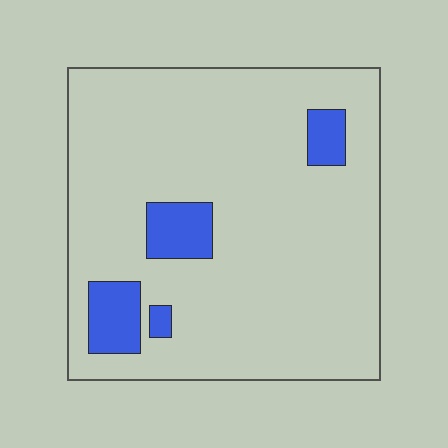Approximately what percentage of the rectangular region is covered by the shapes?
Approximately 10%.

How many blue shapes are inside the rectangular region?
4.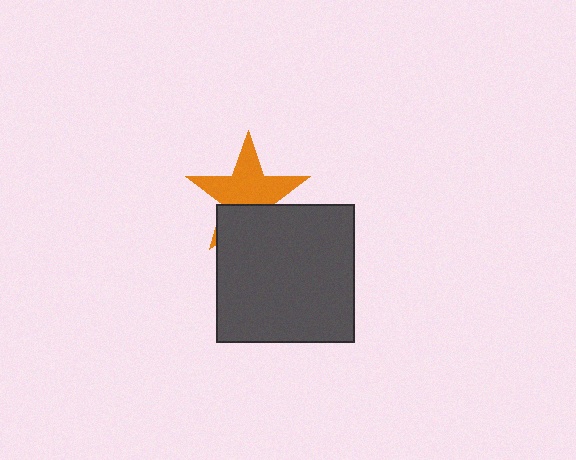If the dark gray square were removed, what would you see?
You would see the complete orange star.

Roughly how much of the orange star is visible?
About half of it is visible (roughly 64%).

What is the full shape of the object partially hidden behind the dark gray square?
The partially hidden object is an orange star.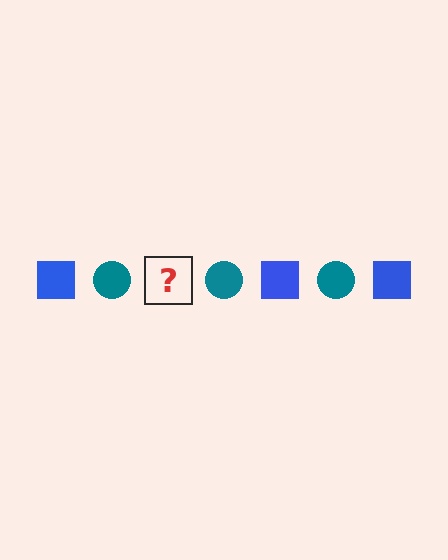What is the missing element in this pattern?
The missing element is a blue square.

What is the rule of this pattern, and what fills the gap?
The rule is that the pattern alternates between blue square and teal circle. The gap should be filled with a blue square.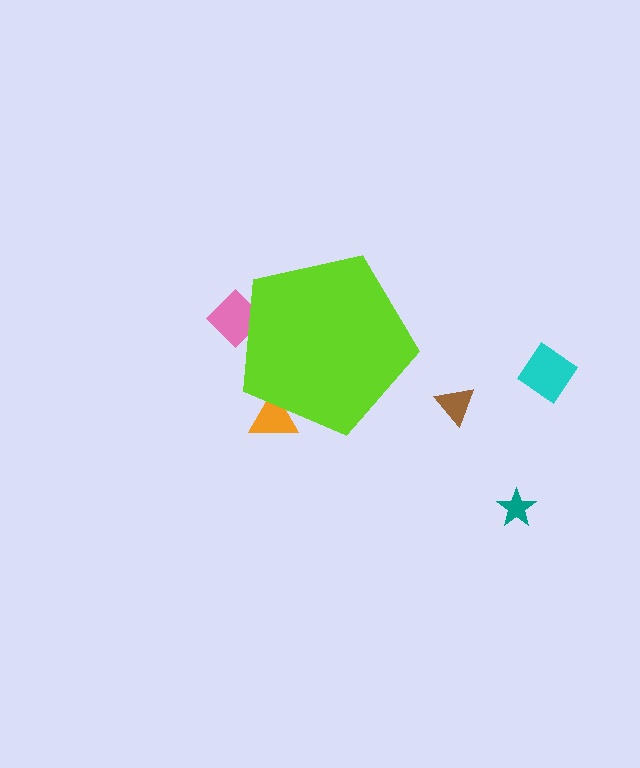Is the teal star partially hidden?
No, the teal star is fully visible.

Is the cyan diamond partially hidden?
No, the cyan diamond is fully visible.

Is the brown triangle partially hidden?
No, the brown triangle is fully visible.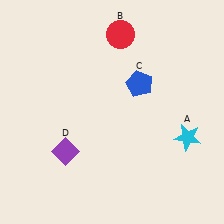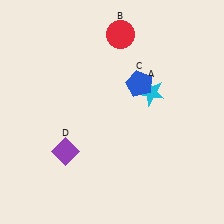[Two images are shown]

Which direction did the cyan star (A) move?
The cyan star (A) moved up.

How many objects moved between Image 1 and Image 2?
1 object moved between the two images.